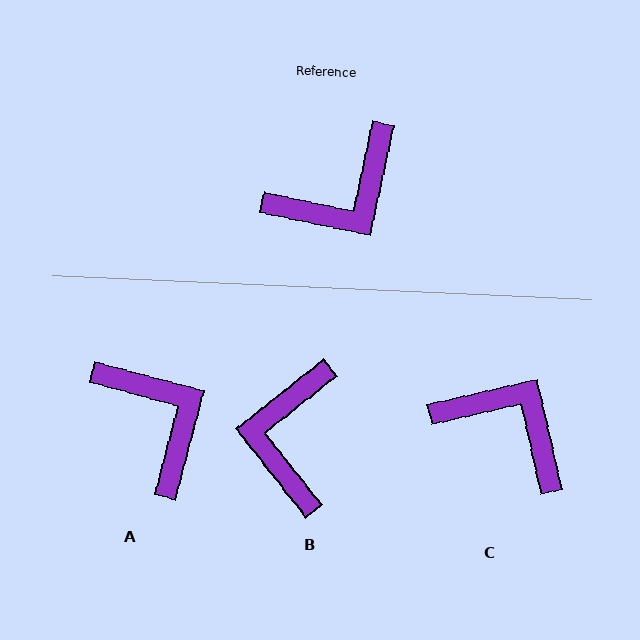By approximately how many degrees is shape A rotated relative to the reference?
Approximately 87 degrees counter-clockwise.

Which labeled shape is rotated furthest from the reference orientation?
B, about 130 degrees away.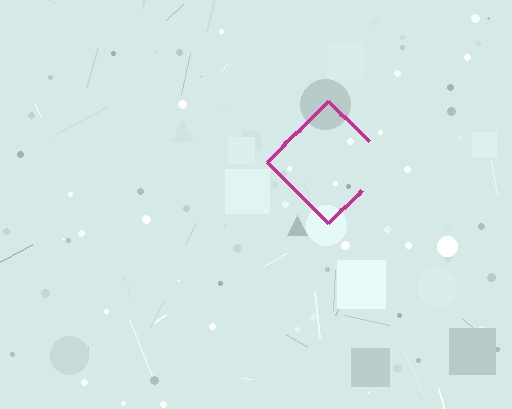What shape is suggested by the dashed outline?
The dashed outline suggests a diamond.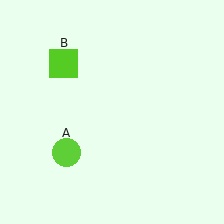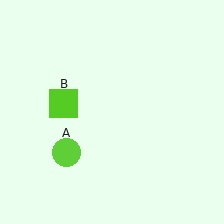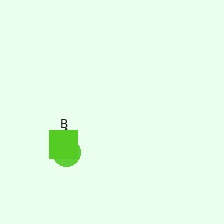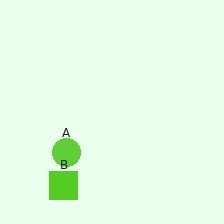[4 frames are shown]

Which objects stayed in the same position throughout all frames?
Lime circle (object A) remained stationary.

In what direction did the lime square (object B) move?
The lime square (object B) moved down.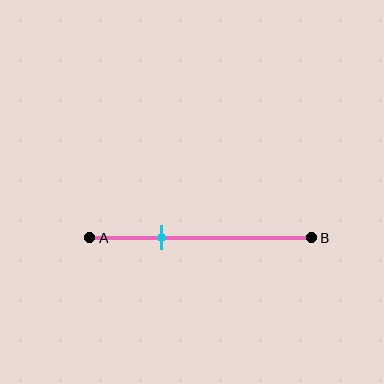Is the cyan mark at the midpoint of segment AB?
No, the mark is at about 35% from A, not at the 50% midpoint.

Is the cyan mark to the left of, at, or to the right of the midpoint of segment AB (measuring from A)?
The cyan mark is to the left of the midpoint of segment AB.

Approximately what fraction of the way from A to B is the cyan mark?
The cyan mark is approximately 35% of the way from A to B.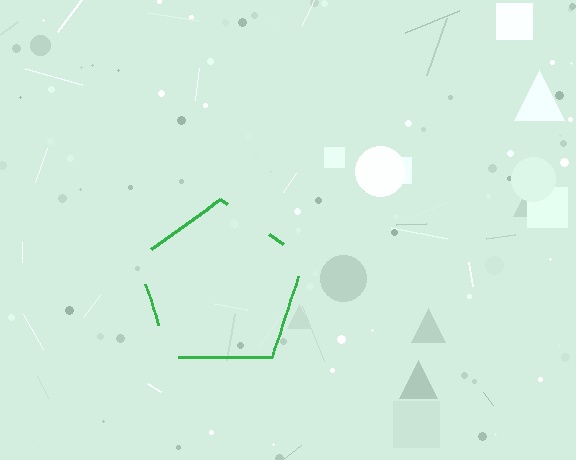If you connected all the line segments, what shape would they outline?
They would outline a pentagon.